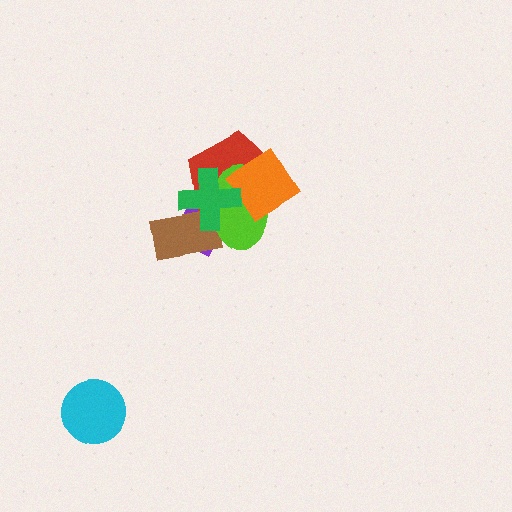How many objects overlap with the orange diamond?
2 objects overlap with the orange diamond.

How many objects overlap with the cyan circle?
0 objects overlap with the cyan circle.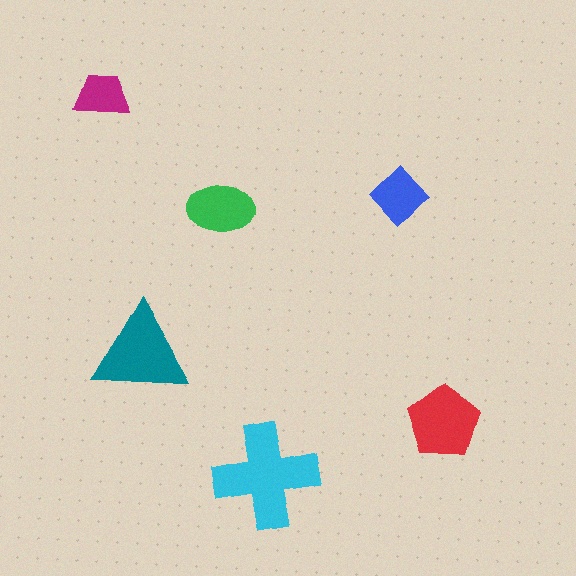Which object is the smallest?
The magenta trapezoid.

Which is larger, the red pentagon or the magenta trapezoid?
The red pentagon.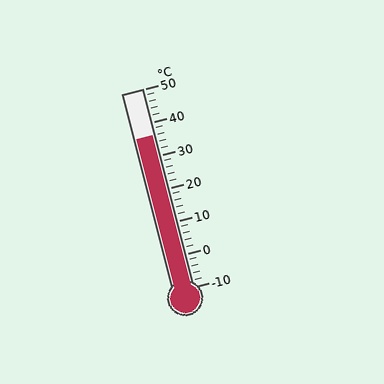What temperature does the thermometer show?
The thermometer shows approximately 36°C.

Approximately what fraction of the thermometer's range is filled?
The thermometer is filled to approximately 75% of its range.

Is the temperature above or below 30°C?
The temperature is above 30°C.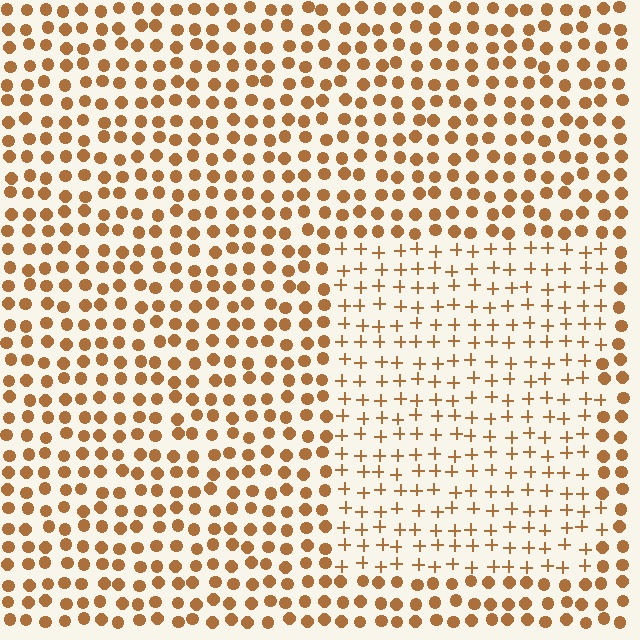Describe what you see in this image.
The image is filled with small brown elements arranged in a uniform grid. A rectangle-shaped region contains plus signs, while the surrounding area contains circles. The boundary is defined purely by the change in element shape.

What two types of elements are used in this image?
The image uses plus signs inside the rectangle region and circles outside it.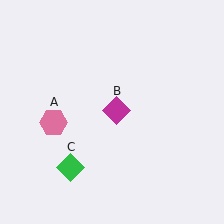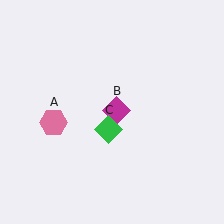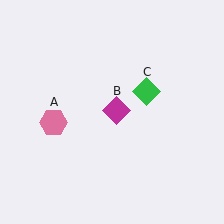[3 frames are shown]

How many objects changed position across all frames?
1 object changed position: green diamond (object C).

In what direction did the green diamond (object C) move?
The green diamond (object C) moved up and to the right.